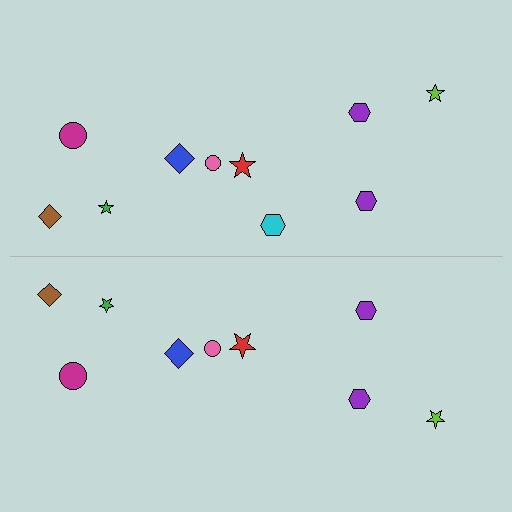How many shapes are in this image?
There are 19 shapes in this image.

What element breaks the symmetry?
A cyan hexagon is missing from the bottom side.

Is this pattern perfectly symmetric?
No, the pattern is not perfectly symmetric. A cyan hexagon is missing from the bottom side.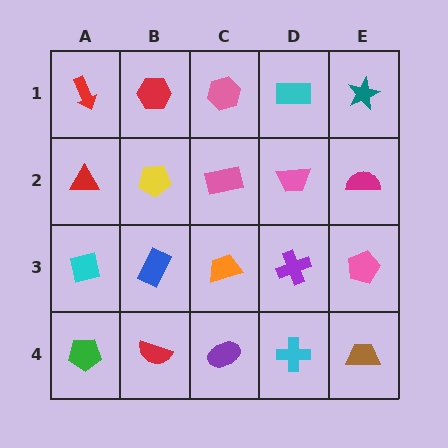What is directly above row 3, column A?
A red triangle.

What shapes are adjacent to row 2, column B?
A red hexagon (row 1, column B), a blue rectangle (row 3, column B), a red triangle (row 2, column A), a pink rectangle (row 2, column C).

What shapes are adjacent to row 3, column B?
A yellow pentagon (row 2, column B), a red semicircle (row 4, column B), a cyan square (row 3, column A), an orange trapezoid (row 3, column C).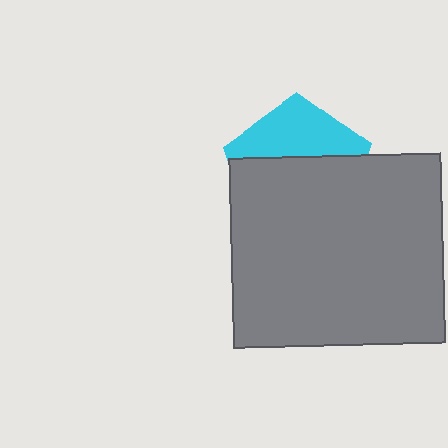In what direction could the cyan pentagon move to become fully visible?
The cyan pentagon could move up. That would shift it out from behind the gray rectangle entirely.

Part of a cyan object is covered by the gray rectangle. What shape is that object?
It is a pentagon.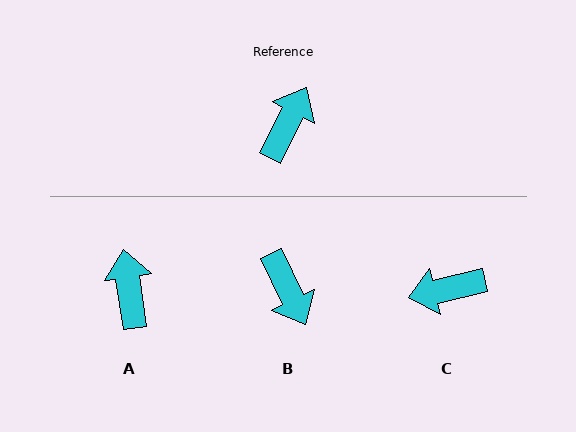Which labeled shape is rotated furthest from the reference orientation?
C, about 130 degrees away.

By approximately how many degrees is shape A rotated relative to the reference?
Approximately 35 degrees counter-clockwise.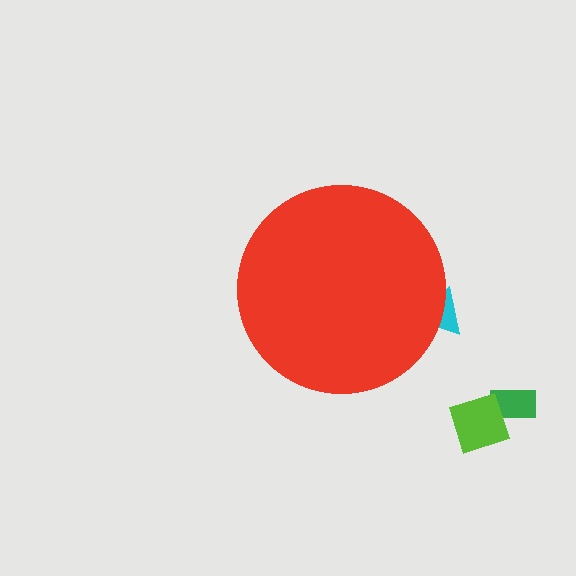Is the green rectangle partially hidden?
No, the green rectangle is fully visible.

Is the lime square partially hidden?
No, the lime square is fully visible.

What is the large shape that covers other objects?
A red circle.